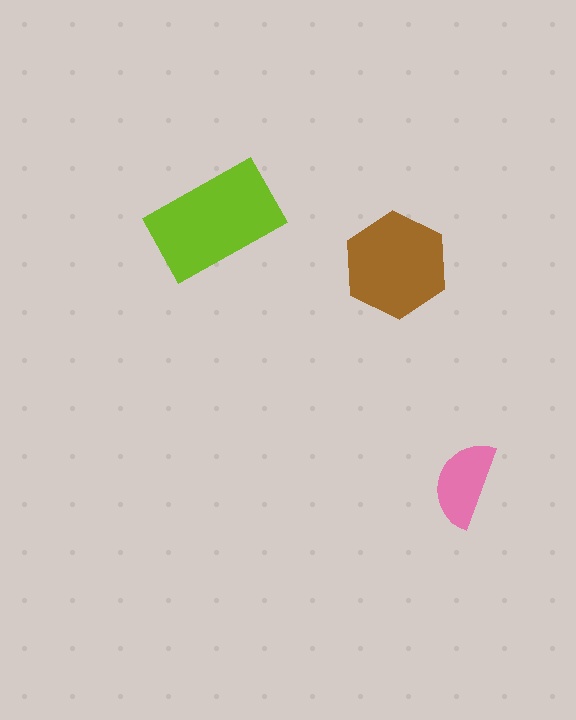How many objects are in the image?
There are 3 objects in the image.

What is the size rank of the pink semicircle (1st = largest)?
3rd.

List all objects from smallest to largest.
The pink semicircle, the brown hexagon, the lime rectangle.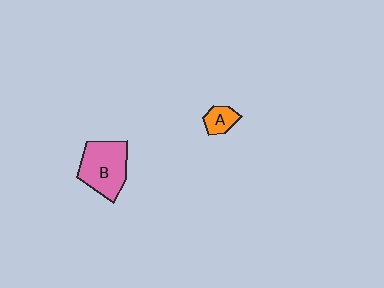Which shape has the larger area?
Shape B (pink).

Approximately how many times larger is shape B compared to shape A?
Approximately 2.8 times.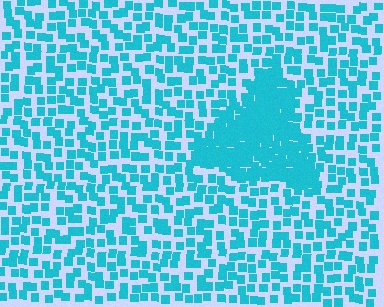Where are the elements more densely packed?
The elements are more densely packed inside the triangle boundary.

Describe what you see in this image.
The image contains small cyan elements arranged at two different densities. A triangle-shaped region is visible where the elements are more densely packed than the surrounding area.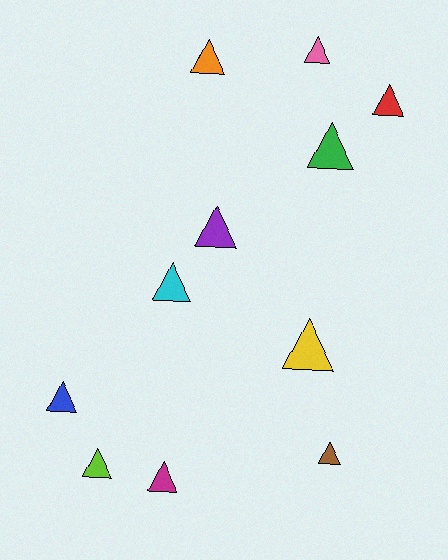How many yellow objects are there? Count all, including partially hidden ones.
There is 1 yellow object.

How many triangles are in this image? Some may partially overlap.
There are 11 triangles.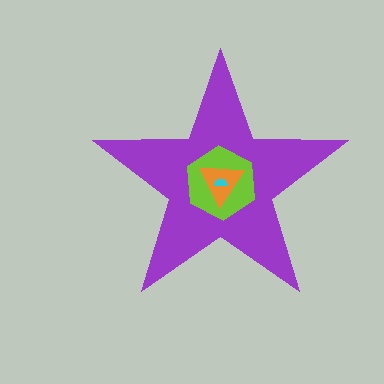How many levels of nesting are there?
4.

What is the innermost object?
The cyan semicircle.